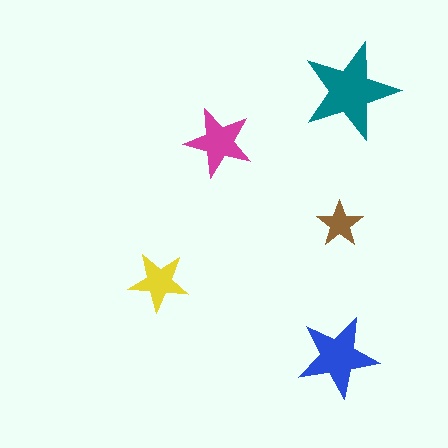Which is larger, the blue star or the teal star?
The teal one.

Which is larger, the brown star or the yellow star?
The yellow one.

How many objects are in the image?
There are 5 objects in the image.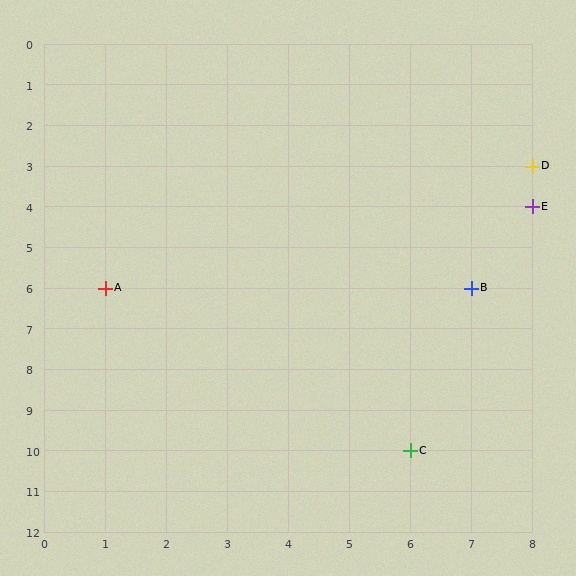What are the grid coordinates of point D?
Point D is at grid coordinates (8, 3).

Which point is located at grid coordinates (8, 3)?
Point D is at (8, 3).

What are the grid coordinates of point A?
Point A is at grid coordinates (1, 6).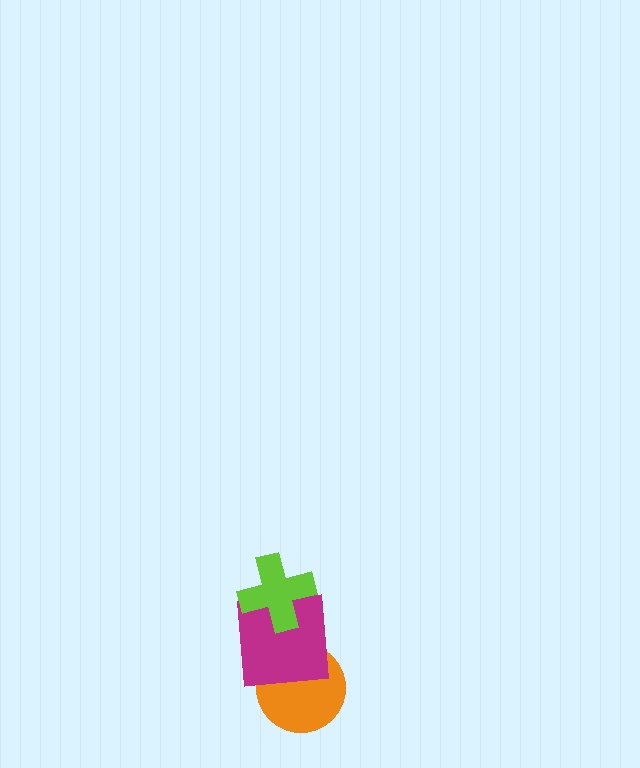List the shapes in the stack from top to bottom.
From top to bottom: the lime cross, the magenta square, the orange circle.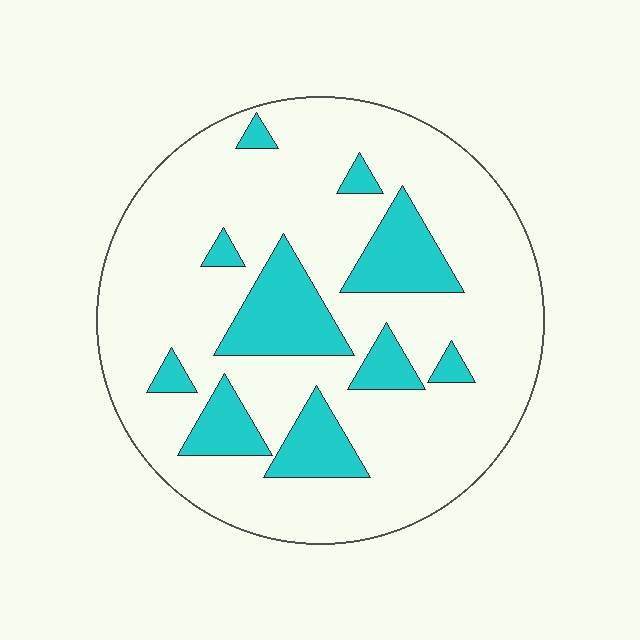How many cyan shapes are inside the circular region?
10.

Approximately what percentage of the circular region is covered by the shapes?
Approximately 20%.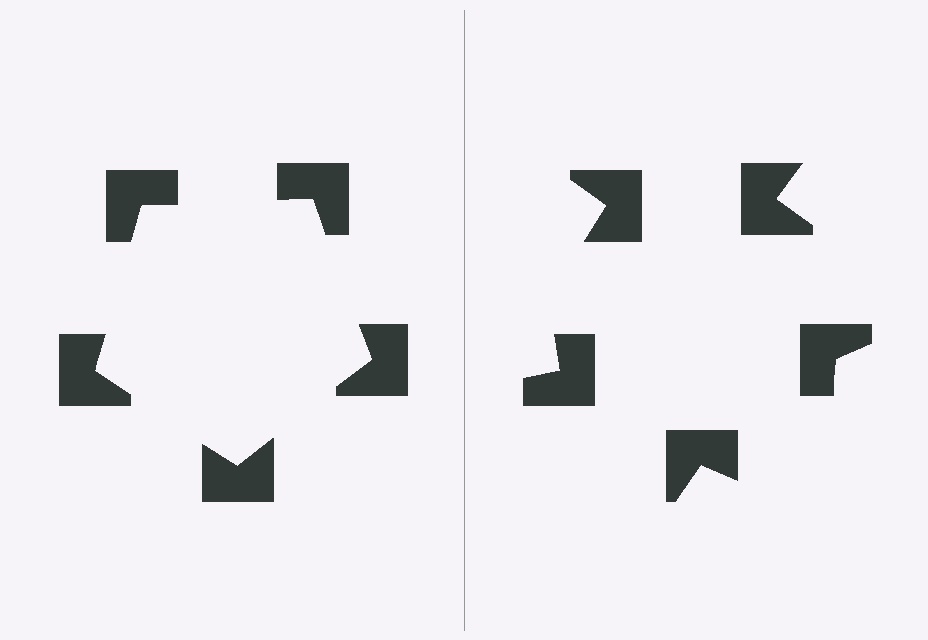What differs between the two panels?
The notched squares are positioned identically on both sides; only the wedge orientations differ. On the left they align to a pentagon; on the right they are misaligned.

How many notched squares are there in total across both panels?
10 — 5 on each side.